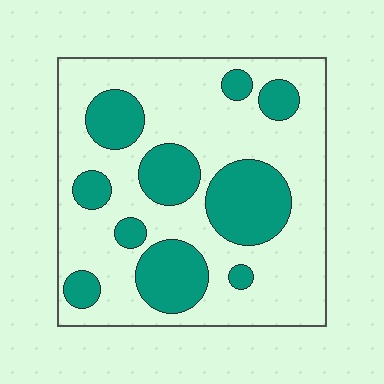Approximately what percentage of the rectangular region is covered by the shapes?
Approximately 30%.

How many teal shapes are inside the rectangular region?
10.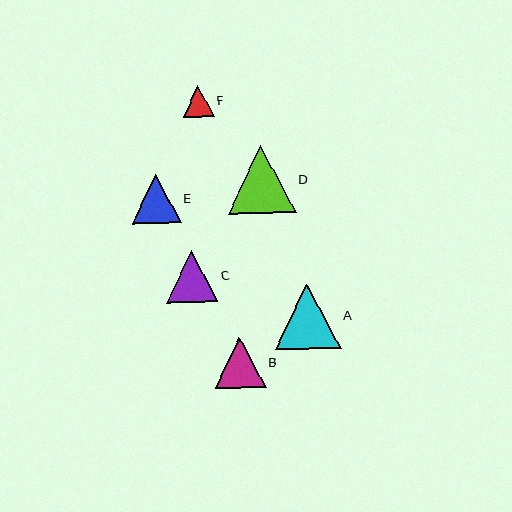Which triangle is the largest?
Triangle D is the largest with a size of approximately 68 pixels.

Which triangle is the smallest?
Triangle F is the smallest with a size of approximately 31 pixels.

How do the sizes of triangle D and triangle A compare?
Triangle D and triangle A are approximately the same size.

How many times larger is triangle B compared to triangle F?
Triangle B is approximately 1.6 times the size of triangle F.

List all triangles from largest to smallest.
From largest to smallest: D, A, C, B, E, F.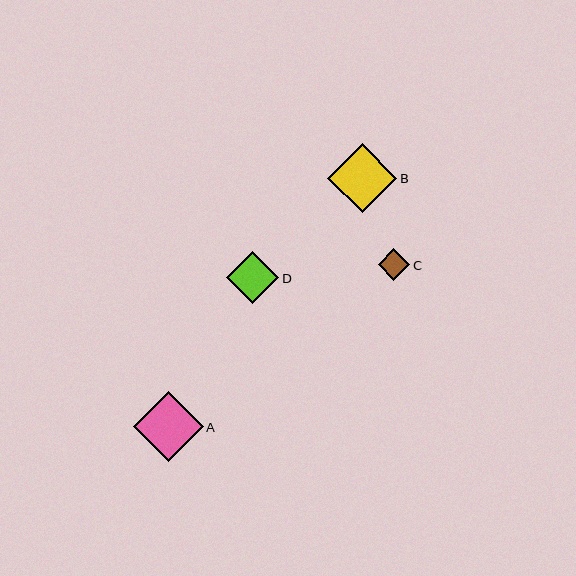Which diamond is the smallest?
Diamond C is the smallest with a size of approximately 32 pixels.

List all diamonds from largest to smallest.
From largest to smallest: A, B, D, C.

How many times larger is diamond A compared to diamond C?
Diamond A is approximately 2.2 times the size of diamond C.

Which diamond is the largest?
Diamond A is the largest with a size of approximately 70 pixels.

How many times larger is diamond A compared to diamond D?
Diamond A is approximately 1.3 times the size of diamond D.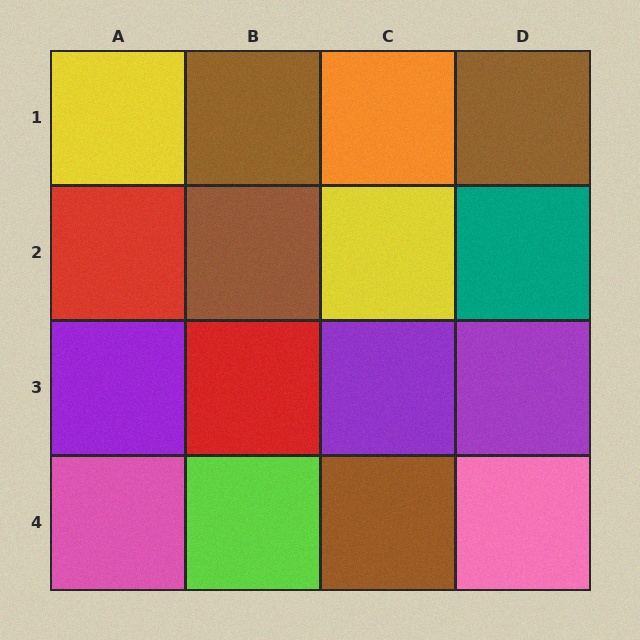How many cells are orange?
1 cell is orange.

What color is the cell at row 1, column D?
Brown.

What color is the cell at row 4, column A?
Pink.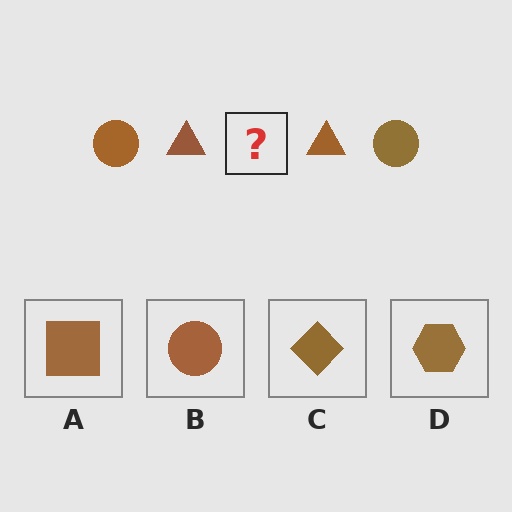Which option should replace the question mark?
Option B.